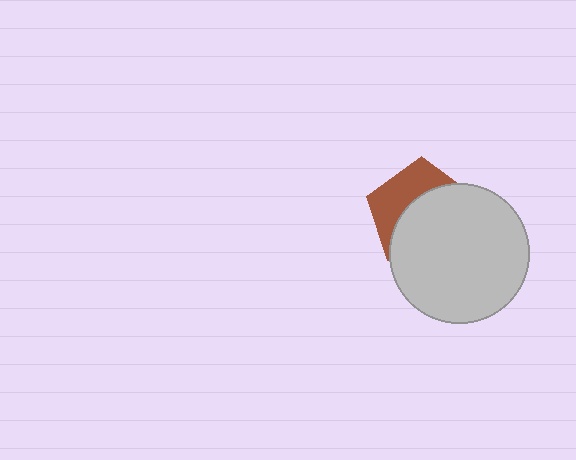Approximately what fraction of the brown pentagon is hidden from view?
Roughly 62% of the brown pentagon is hidden behind the light gray circle.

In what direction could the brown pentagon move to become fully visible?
The brown pentagon could move toward the upper-left. That would shift it out from behind the light gray circle entirely.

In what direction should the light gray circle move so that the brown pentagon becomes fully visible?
The light gray circle should move toward the lower-right. That is the shortest direction to clear the overlap and leave the brown pentagon fully visible.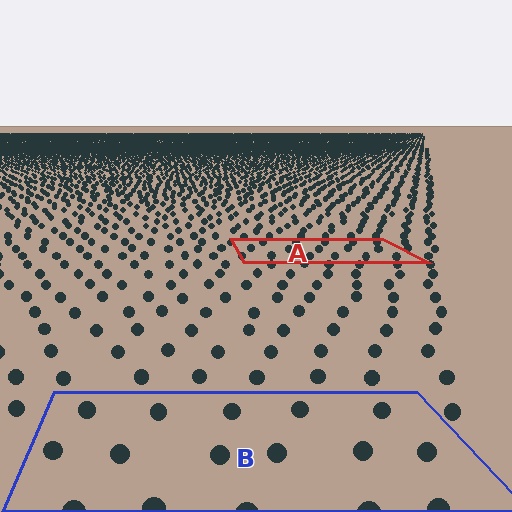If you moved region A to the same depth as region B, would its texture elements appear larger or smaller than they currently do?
They would appear larger. At a closer depth, the same texture elements are projected at a bigger on-screen size.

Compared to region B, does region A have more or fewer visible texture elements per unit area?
Region A has more texture elements per unit area — they are packed more densely because it is farther away.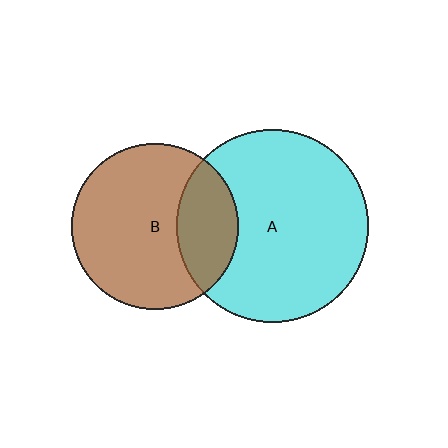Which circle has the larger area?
Circle A (cyan).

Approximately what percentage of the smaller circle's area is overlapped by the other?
Approximately 25%.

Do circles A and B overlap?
Yes.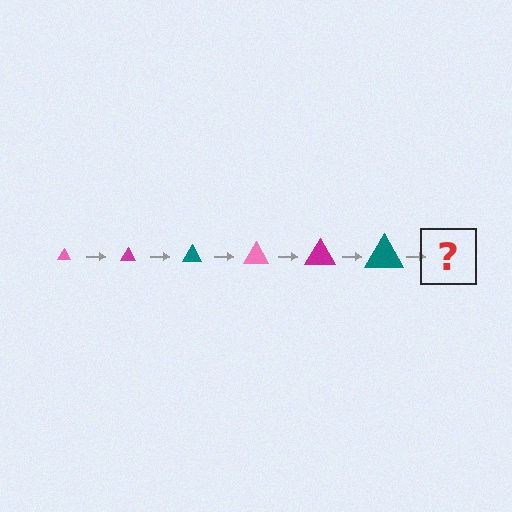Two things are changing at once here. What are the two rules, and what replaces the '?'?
The two rules are that the triangle grows larger each step and the color cycles through pink, magenta, and teal. The '?' should be a pink triangle, larger than the previous one.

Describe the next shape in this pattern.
It should be a pink triangle, larger than the previous one.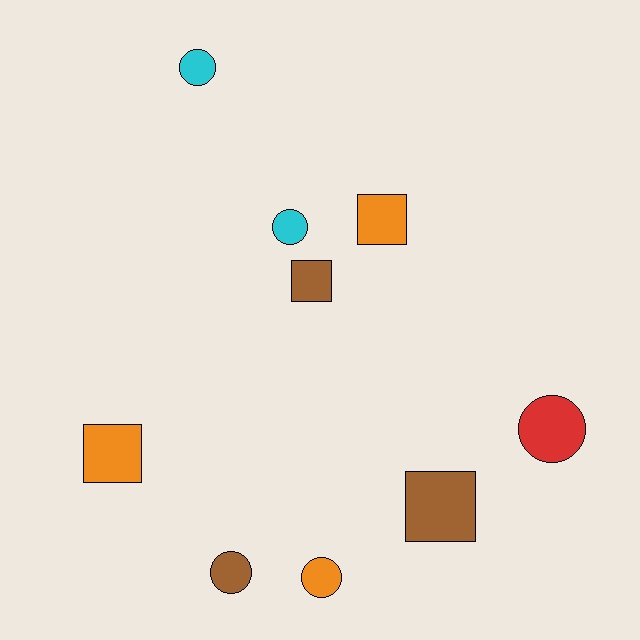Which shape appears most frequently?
Circle, with 5 objects.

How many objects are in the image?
There are 9 objects.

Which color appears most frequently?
Brown, with 3 objects.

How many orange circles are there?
There is 1 orange circle.